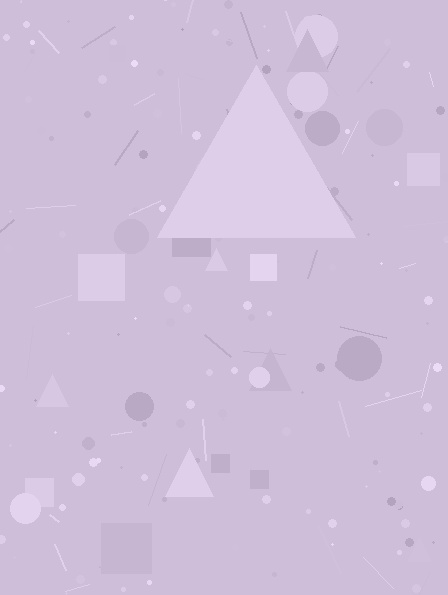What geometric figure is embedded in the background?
A triangle is embedded in the background.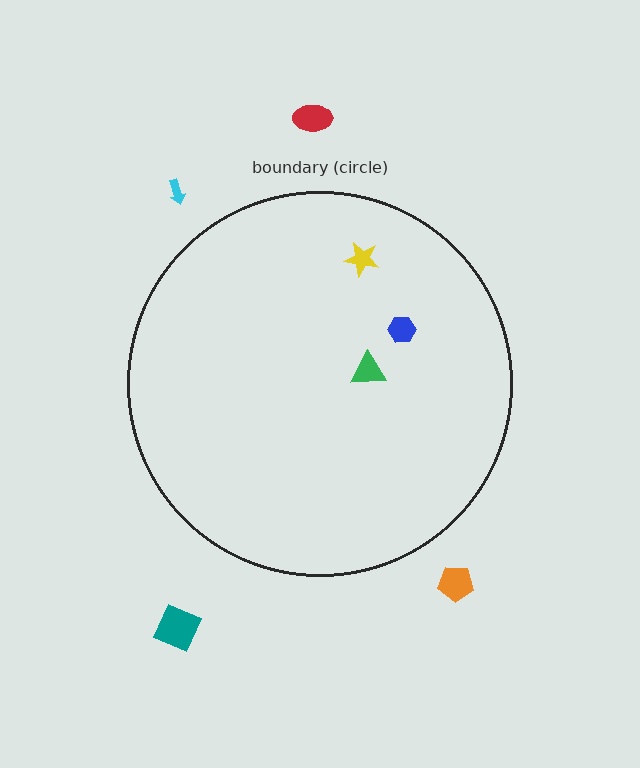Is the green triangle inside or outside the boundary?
Inside.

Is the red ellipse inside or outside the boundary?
Outside.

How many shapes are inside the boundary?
3 inside, 4 outside.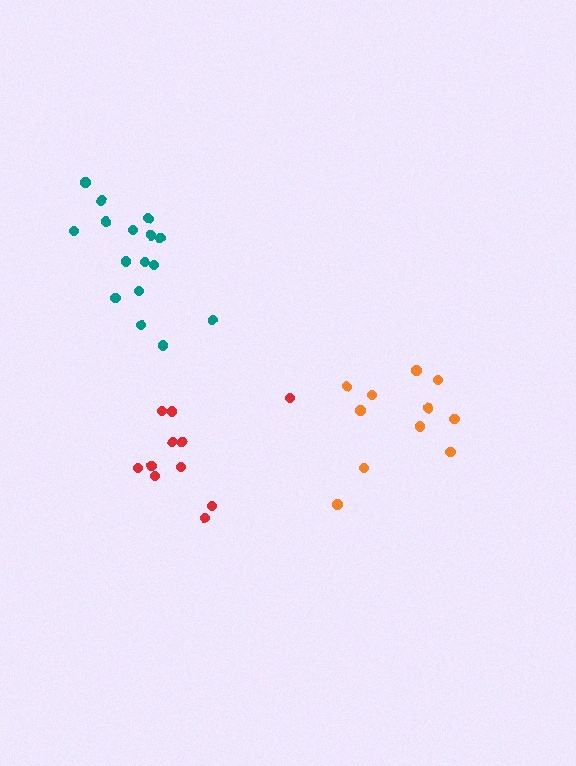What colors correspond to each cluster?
The clusters are colored: orange, teal, red.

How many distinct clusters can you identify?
There are 3 distinct clusters.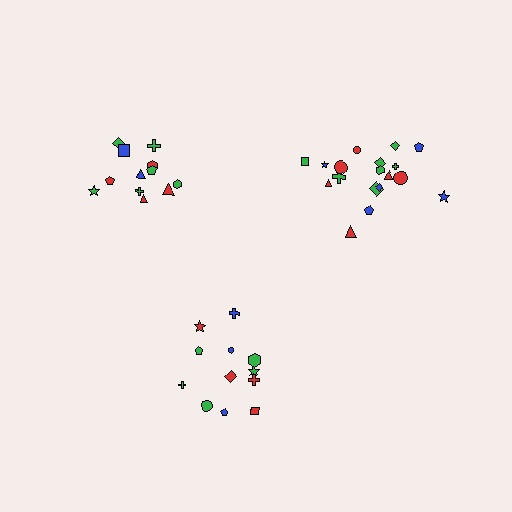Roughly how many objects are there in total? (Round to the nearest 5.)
Roughly 40 objects in total.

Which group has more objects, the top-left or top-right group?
The top-right group.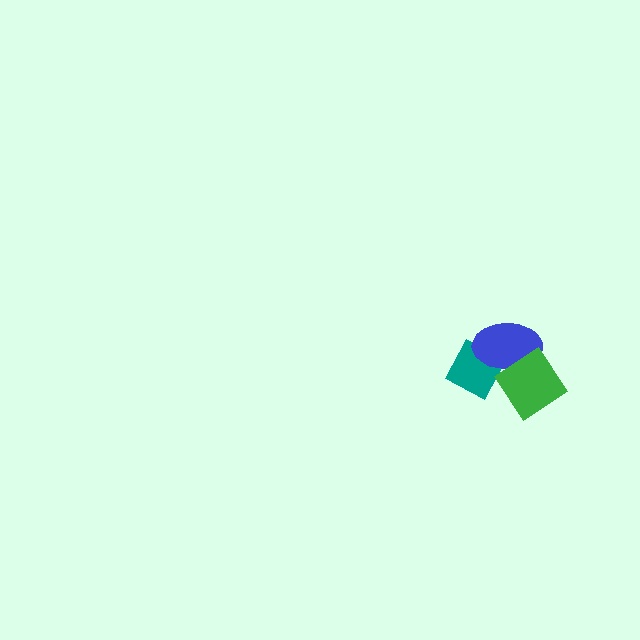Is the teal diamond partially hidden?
Yes, it is partially covered by another shape.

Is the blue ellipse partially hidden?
Yes, it is partially covered by another shape.